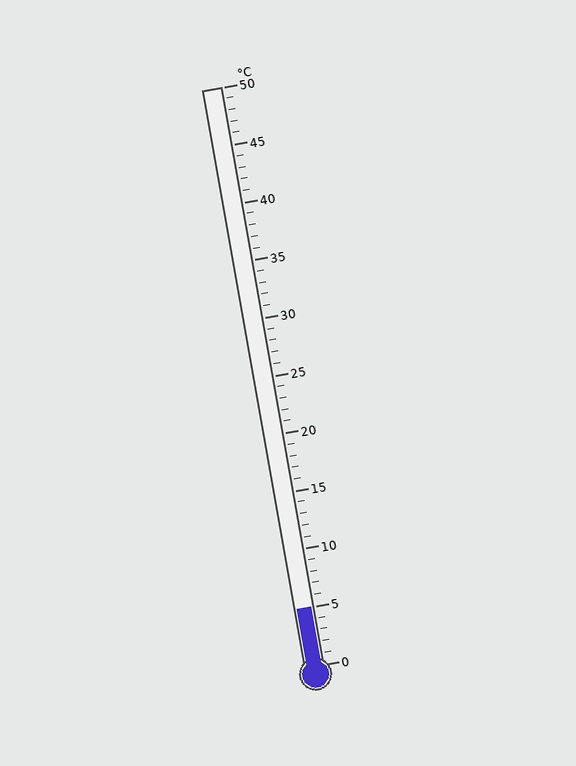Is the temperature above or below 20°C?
The temperature is below 20°C.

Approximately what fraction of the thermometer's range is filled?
The thermometer is filled to approximately 10% of its range.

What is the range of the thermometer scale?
The thermometer scale ranges from 0°C to 50°C.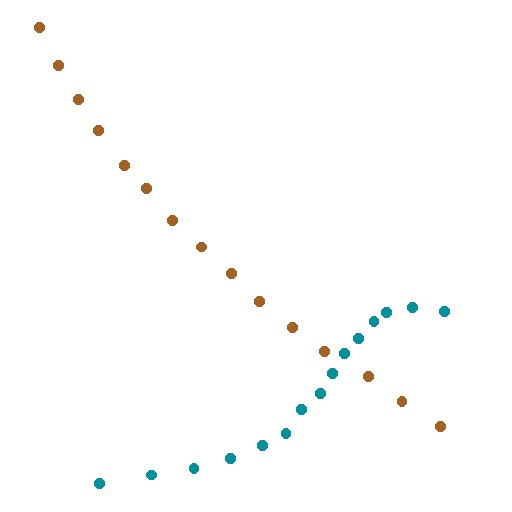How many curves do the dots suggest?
There are 2 distinct paths.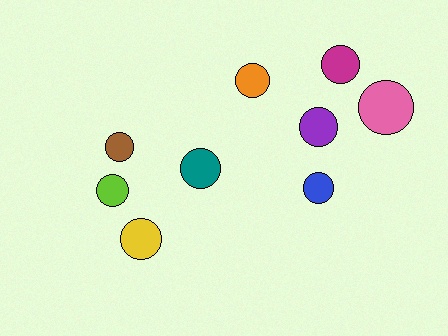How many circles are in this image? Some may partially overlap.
There are 9 circles.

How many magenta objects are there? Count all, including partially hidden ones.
There is 1 magenta object.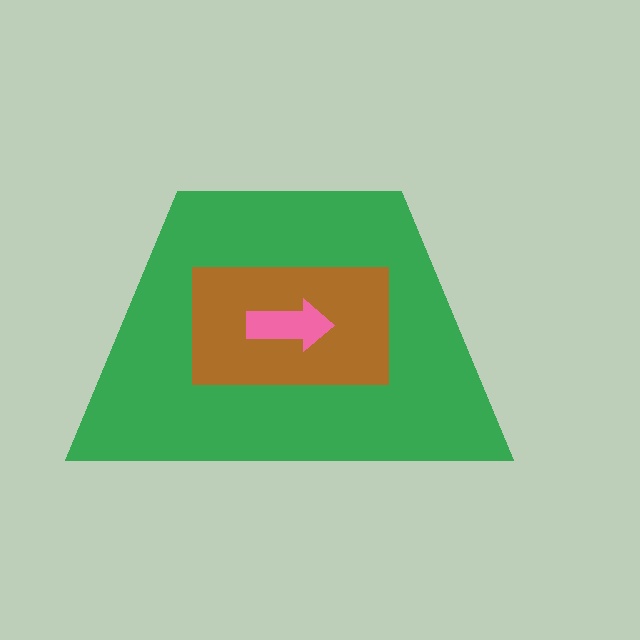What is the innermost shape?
The pink arrow.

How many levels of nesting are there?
3.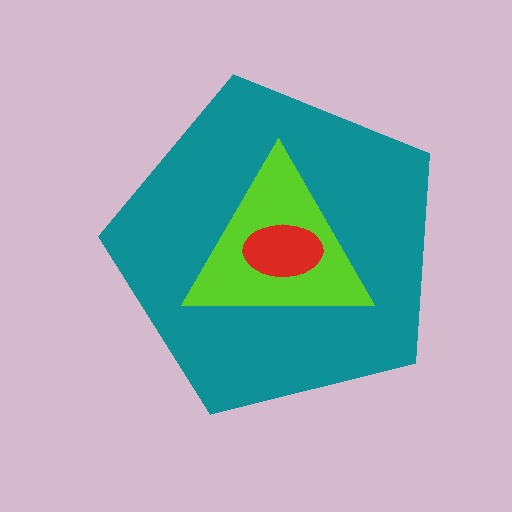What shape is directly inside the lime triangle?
The red ellipse.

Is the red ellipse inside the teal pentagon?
Yes.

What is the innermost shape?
The red ellipse.